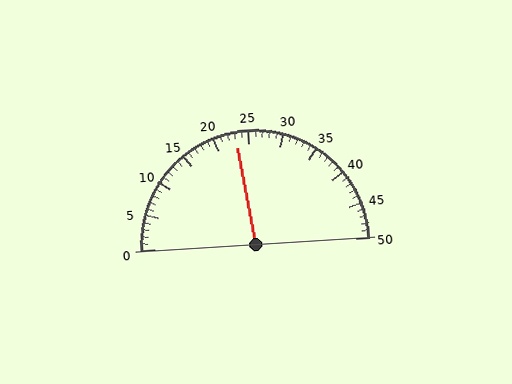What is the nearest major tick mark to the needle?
The nearest major tick mark is 25.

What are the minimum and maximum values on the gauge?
The gauge ranges from 0 to 50.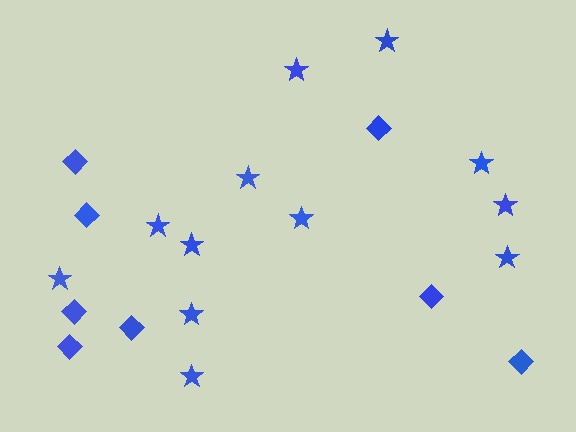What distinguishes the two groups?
There are 2 groups: one group of diamonds (8) and one group of stars (12).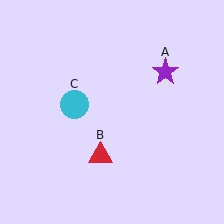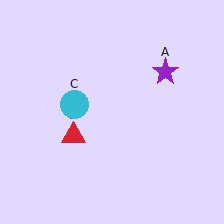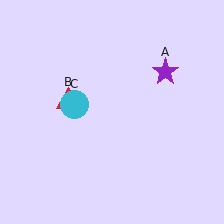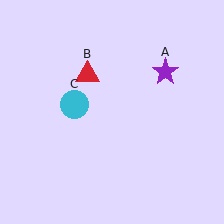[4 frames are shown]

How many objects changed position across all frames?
1 object changed position: red triangle (object B).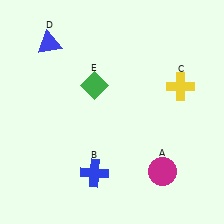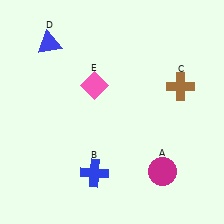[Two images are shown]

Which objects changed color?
C changed from yellow to brown. E changed from green to pink.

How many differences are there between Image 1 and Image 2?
There are 2 differences between the two images.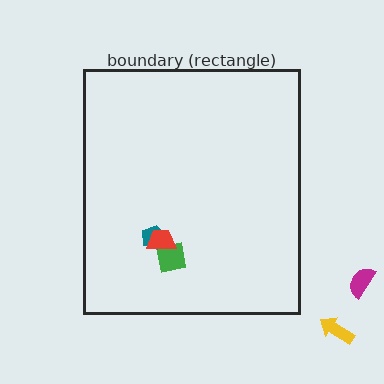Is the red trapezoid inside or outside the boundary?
Inside.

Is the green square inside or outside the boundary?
Inside.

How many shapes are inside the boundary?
3 inside, 2 outside.